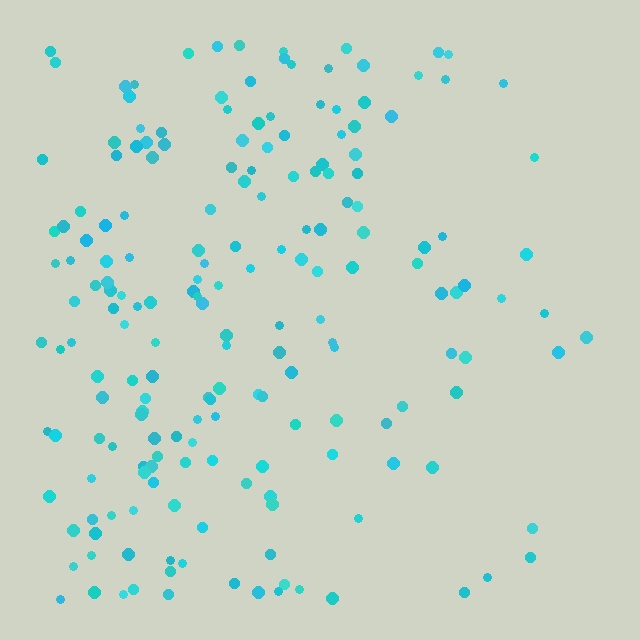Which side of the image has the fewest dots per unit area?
The right.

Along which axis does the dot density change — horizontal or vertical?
Horizontal.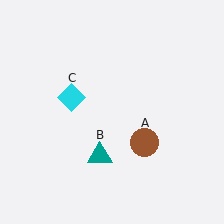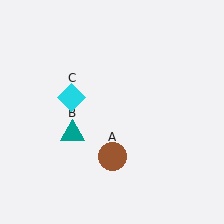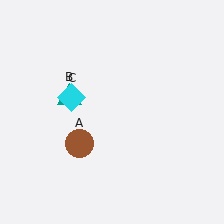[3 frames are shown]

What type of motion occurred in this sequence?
The brown circle (object A), teal triangle (object B) rotated clockwise around the center of the scene.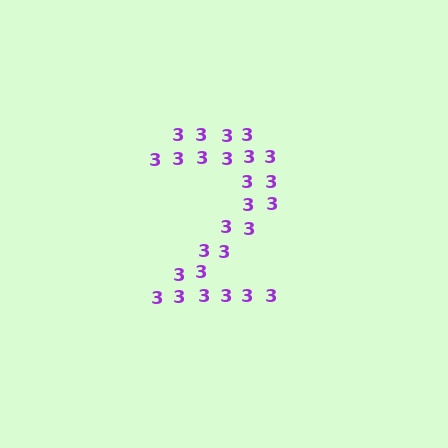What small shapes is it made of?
It is made of small digit 3's.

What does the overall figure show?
The overall figure shows the digit 2.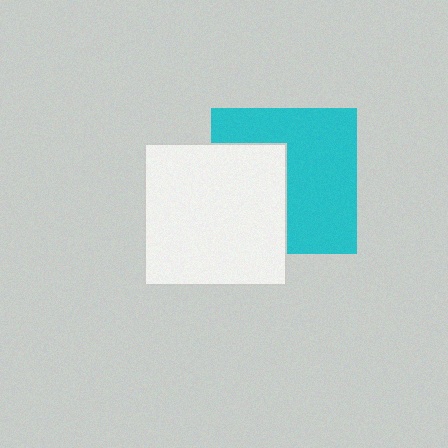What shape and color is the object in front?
The object in front is a white square.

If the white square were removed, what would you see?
You would see the complete cyan square.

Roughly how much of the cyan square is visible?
About half of it is visible (roughly 61%).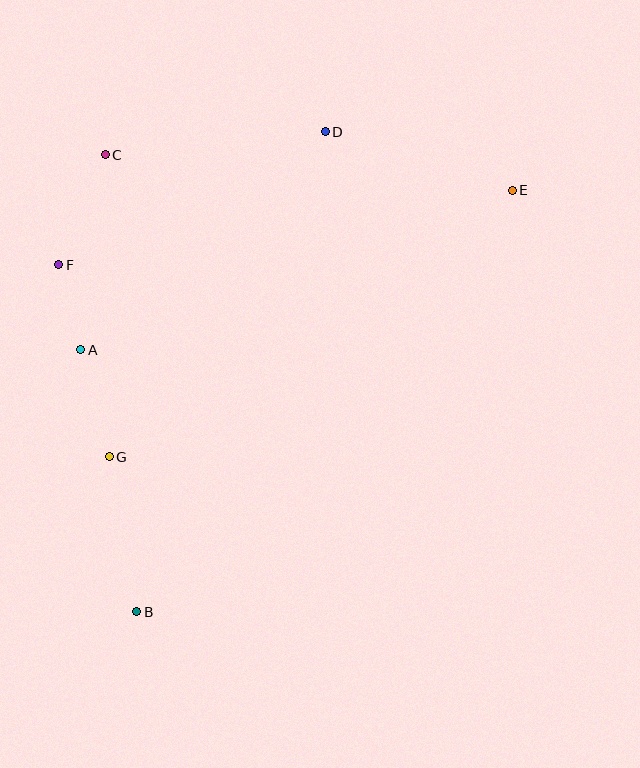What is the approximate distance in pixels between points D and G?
The distance between D and G is approximately 390 pixels.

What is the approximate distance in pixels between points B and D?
The distance between B and D is approximately 516 pixels.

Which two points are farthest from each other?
Points B and E are farthest from each other.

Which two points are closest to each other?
Points A and F are closest to each other.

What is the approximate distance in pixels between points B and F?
The distance between B and F is approximately 356 pixels.